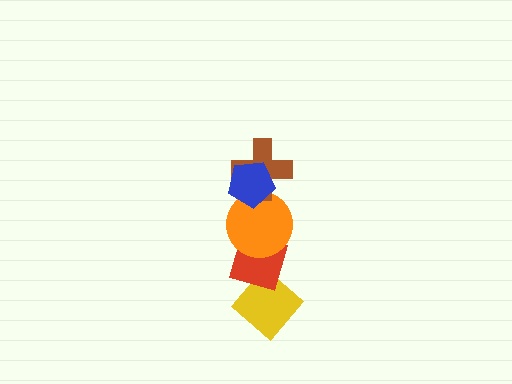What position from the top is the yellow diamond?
The yellow diamond is 5th from the top.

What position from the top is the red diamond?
The red diamond is 4th from the top.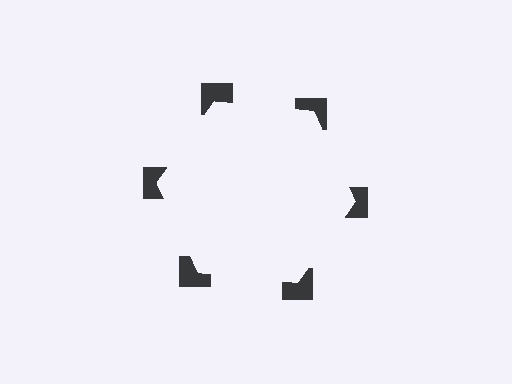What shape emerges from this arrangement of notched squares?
An illusory hexagon — its edges are inferred from the aligned wedge cuts in the notched squares, not physically drawn.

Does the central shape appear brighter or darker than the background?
It typically appears slightly brighter than the background, even though no actual brightness change is drawn.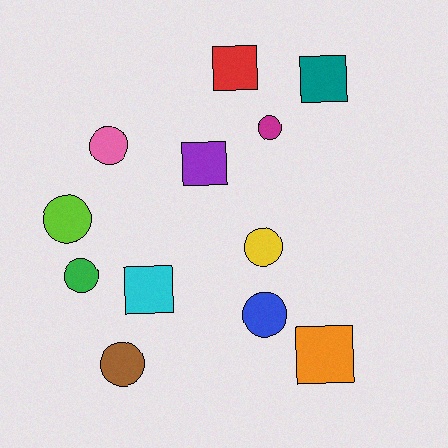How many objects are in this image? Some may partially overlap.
There are 12 objects.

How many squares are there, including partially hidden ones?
There are 5 squares.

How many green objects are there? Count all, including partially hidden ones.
There is 1 green object.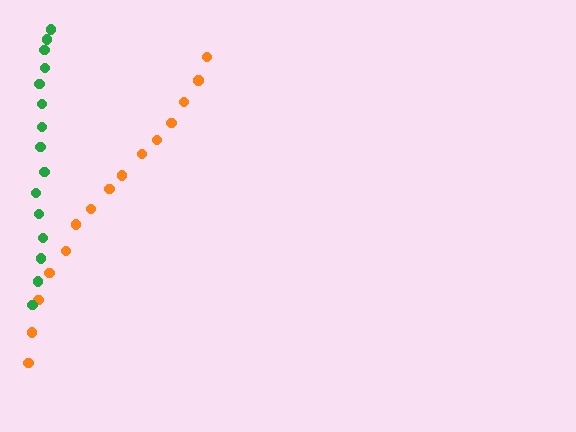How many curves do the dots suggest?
There are 2 distinct paths.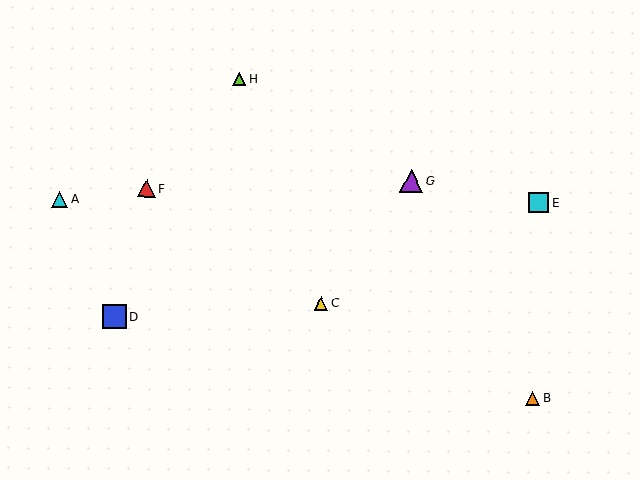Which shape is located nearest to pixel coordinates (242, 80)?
The lime triangle (labeled H) at (240, 79) is nearest to that location.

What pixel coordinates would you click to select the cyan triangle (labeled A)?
Click at (60, 199) to select the cyan triangle A.